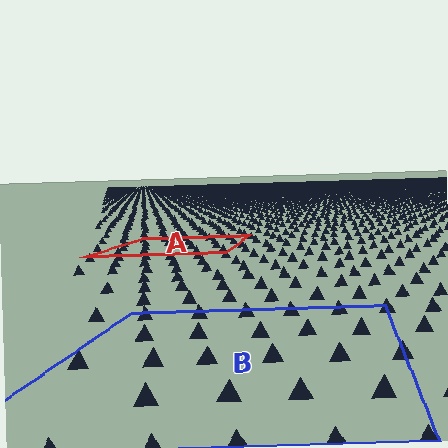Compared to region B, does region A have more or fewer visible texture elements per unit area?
Region A has more texture elements per unit area — they are packed more densely because it is farther away.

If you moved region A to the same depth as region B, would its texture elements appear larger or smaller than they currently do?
They would appear larger. At a closer depth, the same texture elements are projected at a bigger on-screen size.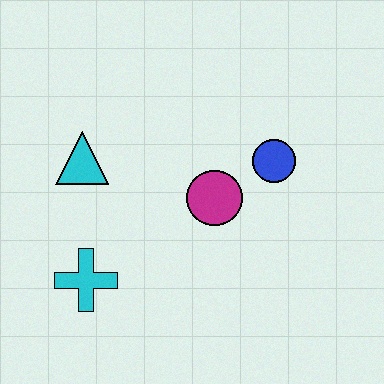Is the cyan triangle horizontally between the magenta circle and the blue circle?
No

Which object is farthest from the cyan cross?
The blue circle is farthest from the cyan cross.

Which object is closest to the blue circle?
The magenta circle is closest to the blue circle.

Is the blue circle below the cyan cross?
No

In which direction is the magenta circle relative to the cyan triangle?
The magenta circle is to the right of the cyan triangle.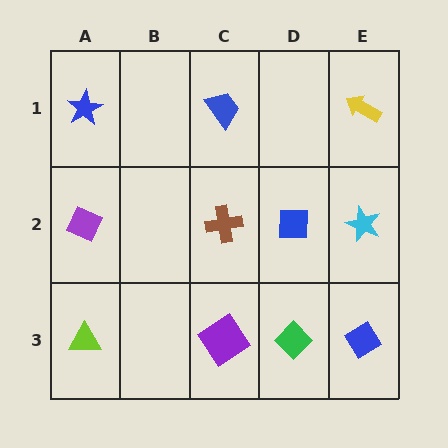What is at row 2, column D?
A blue square.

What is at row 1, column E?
A yellow arrow.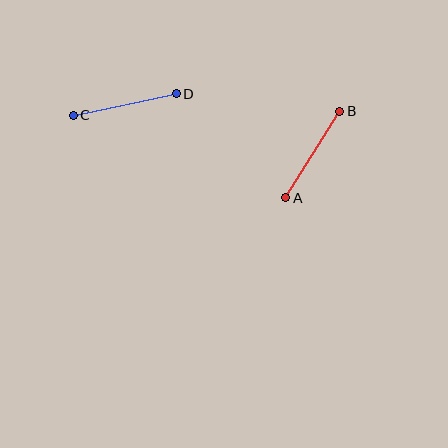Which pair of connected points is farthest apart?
Points C and D are farthest apart.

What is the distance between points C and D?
The distance is approximately 105 pixels.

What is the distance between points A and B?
The distance is approximately 102 pixels.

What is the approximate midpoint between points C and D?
The midpoint is at approximately (125, 105) pixels.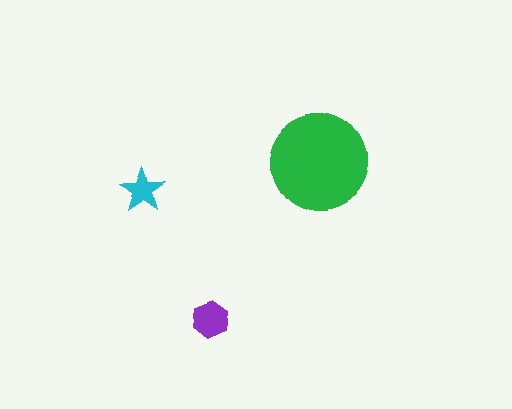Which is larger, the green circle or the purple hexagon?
The green circle.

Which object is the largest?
The green circle.